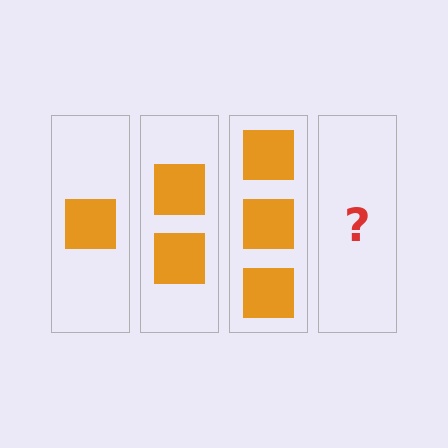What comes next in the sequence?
The next element should be 4 squares.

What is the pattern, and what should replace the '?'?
The pattern is that each step adds one more square. The '?' should be 4 squares.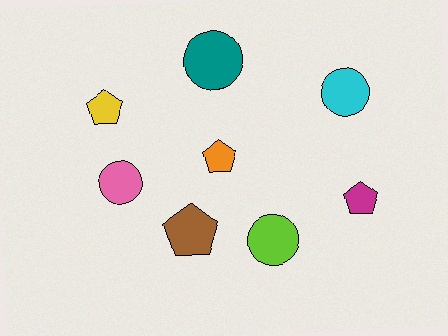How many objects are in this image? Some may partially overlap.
There are 8 objects.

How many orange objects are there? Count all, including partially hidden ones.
There is 1 orange object.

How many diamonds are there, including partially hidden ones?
There are no diamonds.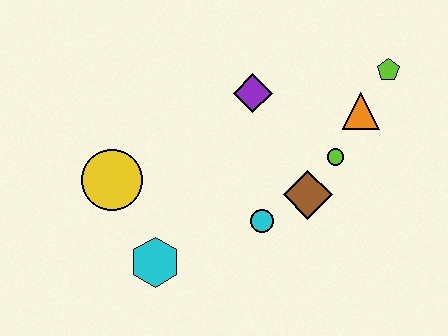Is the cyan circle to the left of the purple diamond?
No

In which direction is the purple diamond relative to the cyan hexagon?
The purple diamond is above the cyan hexagon.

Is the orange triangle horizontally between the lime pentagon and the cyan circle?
Yes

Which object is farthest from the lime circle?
The yellow circle is farthest from the lime circle.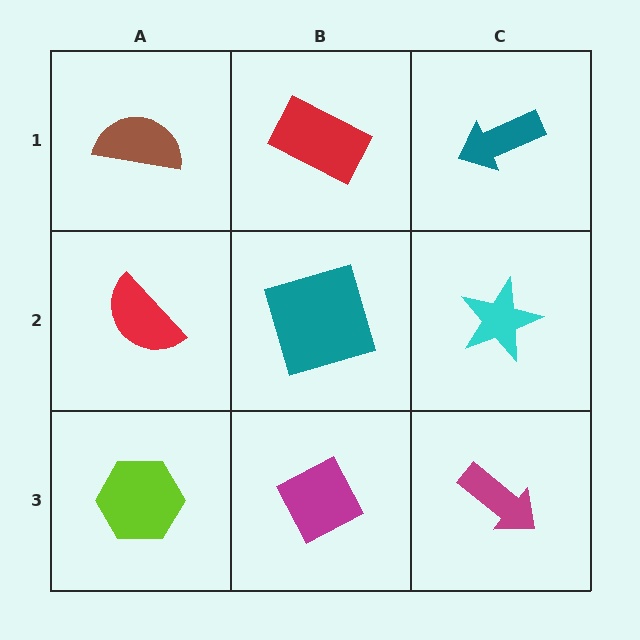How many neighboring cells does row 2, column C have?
3.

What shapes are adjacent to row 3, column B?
A teal square (row 2, column B), a lime hexagon (row 3, column A), a magenta arrow (row 3, column C).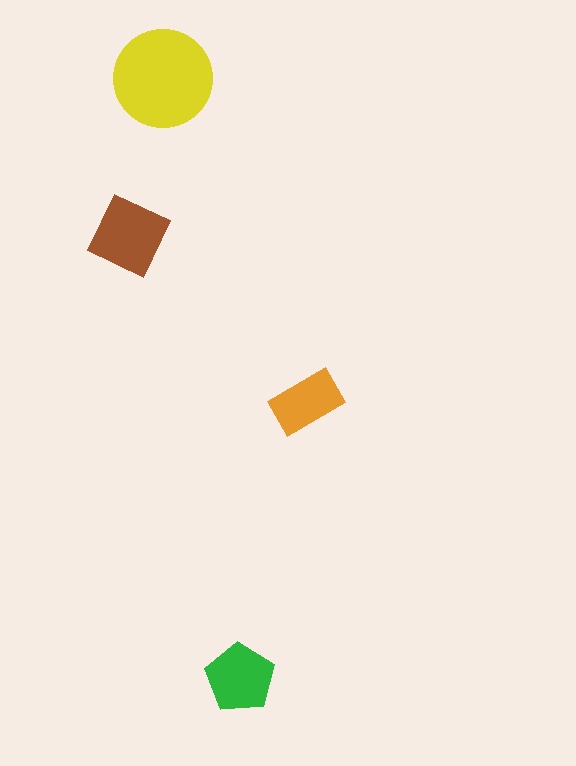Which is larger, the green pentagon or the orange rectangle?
The green pentagon.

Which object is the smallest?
The orange rectangle.